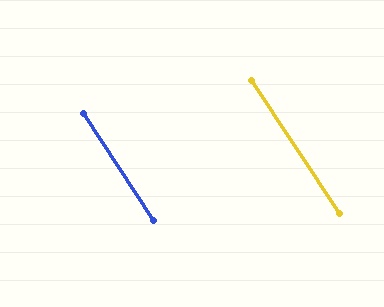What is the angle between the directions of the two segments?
Approximately 0 degrees.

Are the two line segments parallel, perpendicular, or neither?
Parallel — their directions differ by only 0.2°.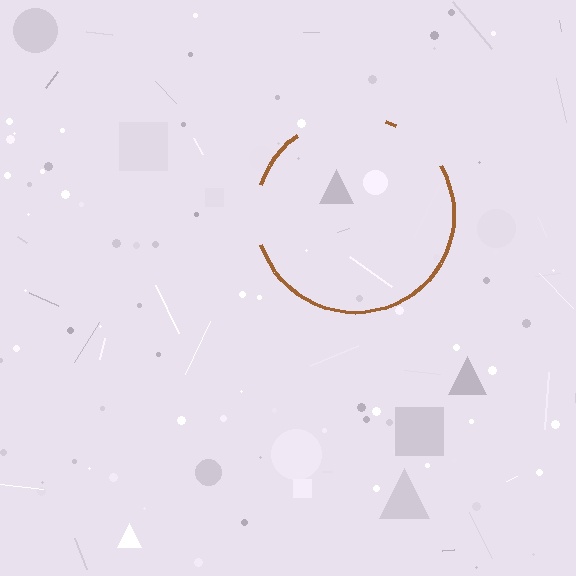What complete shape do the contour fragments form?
The contour fragments form a circle.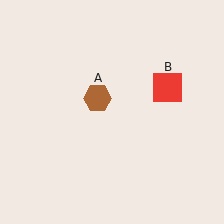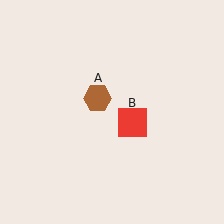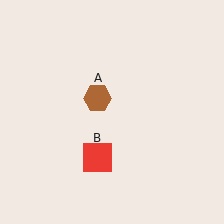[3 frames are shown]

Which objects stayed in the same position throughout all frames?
Brown hexagon (object A) remained stationary.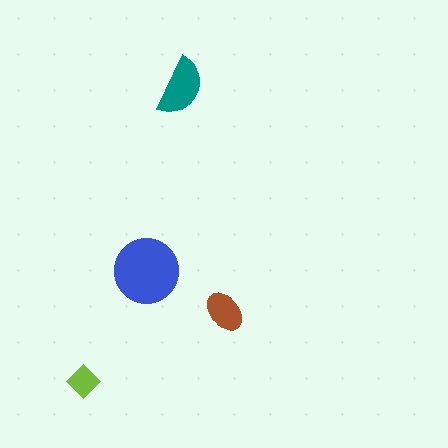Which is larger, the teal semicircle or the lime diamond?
The teal semicircle.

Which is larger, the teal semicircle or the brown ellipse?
The teal semicircle.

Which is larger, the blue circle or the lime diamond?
The blue circle.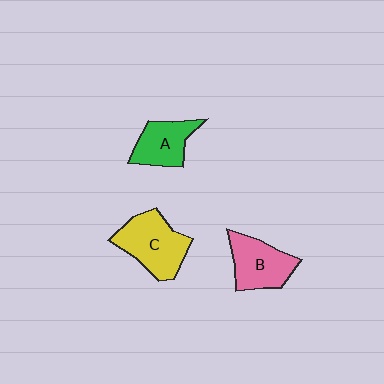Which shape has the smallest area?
Shape A (green).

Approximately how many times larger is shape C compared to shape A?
Approximately 1.4 times.